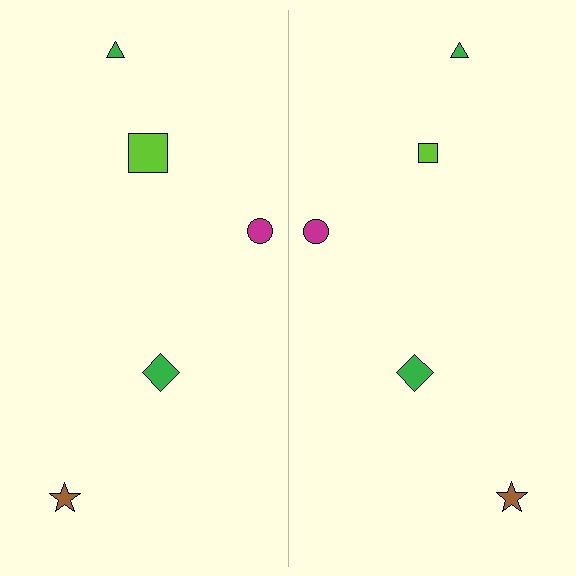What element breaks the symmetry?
The lime square on the right side has a different size than its mirror counterpart.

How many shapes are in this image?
There are 10 shapes in this image.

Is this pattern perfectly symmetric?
No, the pattern is not perfectly symmetric. The lime square on the right side has a different size than its mirror counterpart.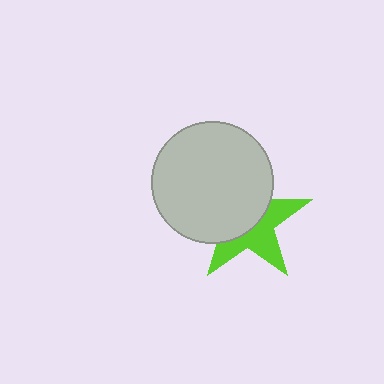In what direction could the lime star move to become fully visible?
The lime star could move toward the lower-right. That would shift it out from behind the light gray circle entirely.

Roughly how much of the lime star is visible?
About half of it is visible (roughly 47%).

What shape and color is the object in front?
The object in front is a light gray circle.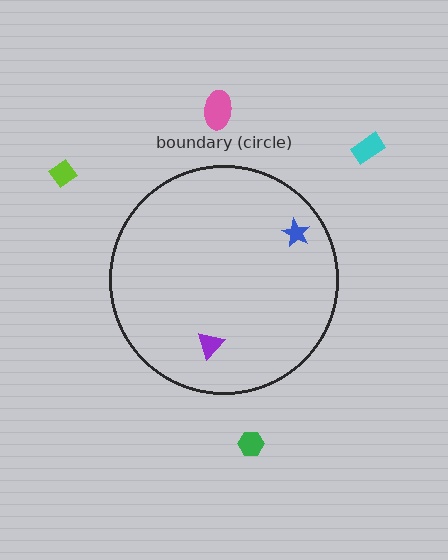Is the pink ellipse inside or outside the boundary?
Outside.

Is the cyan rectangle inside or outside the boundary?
Outside.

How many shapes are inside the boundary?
2 inside, 4 outside.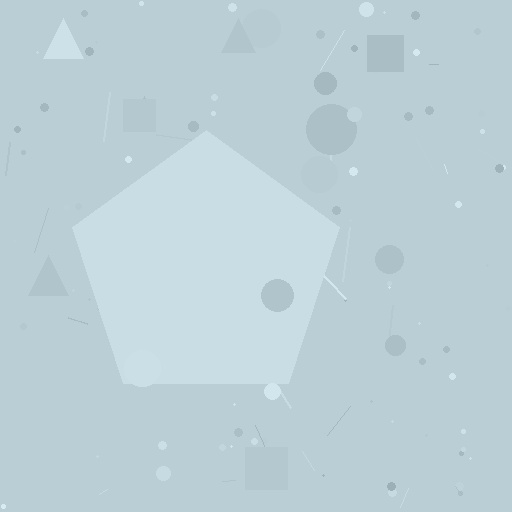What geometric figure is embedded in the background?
A pentagon is embedded in the background.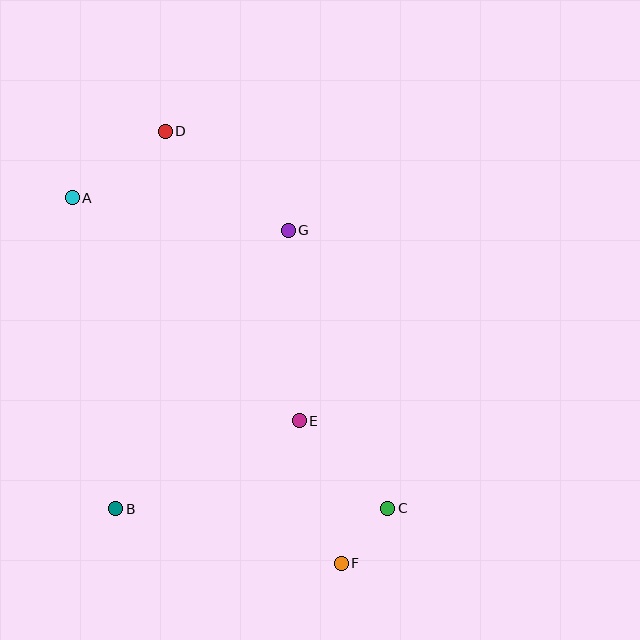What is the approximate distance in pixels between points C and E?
The distance between C and E is approximately 124 pixels.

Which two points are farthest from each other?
Points D and F are farthest from each other.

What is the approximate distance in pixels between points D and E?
The distance between D and E is approximately 319 pixels.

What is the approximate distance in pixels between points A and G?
The distance between A and G is approximately 218 pixels.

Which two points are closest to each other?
Points C and F are closest to each other.